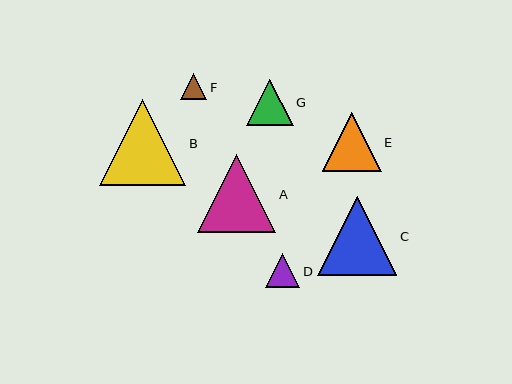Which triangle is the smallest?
Triangle F is the smallest with a size of approximately 26 pixels.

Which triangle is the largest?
Triangle B is the largest with a size of approximately 86 pixels.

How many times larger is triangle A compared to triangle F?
Triangle A is approximately 3.0 times the size of triangle F.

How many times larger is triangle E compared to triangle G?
Triangle E is approximately 1.3 times the size of triangle G.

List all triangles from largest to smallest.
From largest to smallest: B, C, A, E, G, D, F.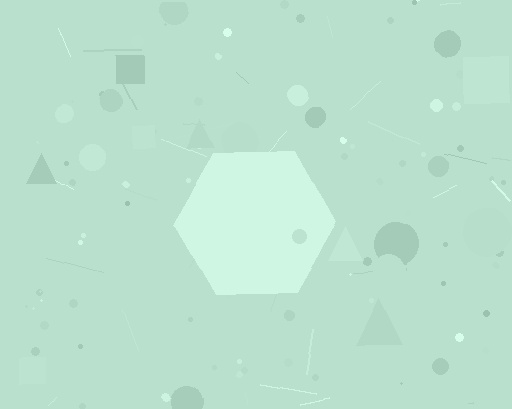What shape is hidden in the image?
A hexagon is hidden in the image.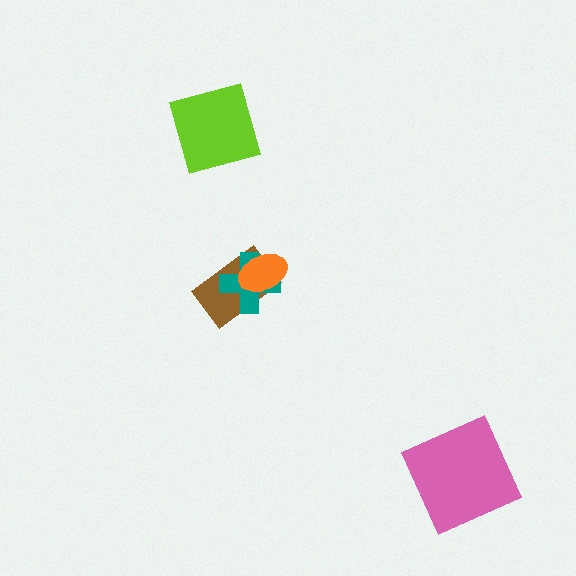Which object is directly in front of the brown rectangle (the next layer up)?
The teal cross is directly in front of the brown rectangle.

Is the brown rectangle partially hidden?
Yes, it is partially covered by another shape.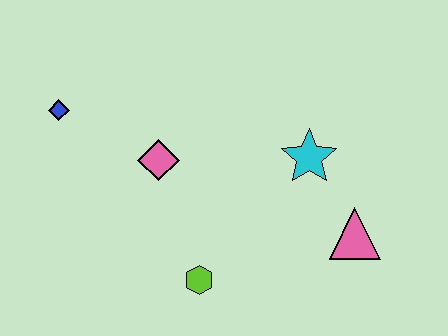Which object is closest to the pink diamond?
The blue diamond is closest to the pink diamond.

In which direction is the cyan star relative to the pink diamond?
The cyan star is to the right of the pink diamond.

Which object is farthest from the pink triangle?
The blue diamond is farthest from the pink triangle.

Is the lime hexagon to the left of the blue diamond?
No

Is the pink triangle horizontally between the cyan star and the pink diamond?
No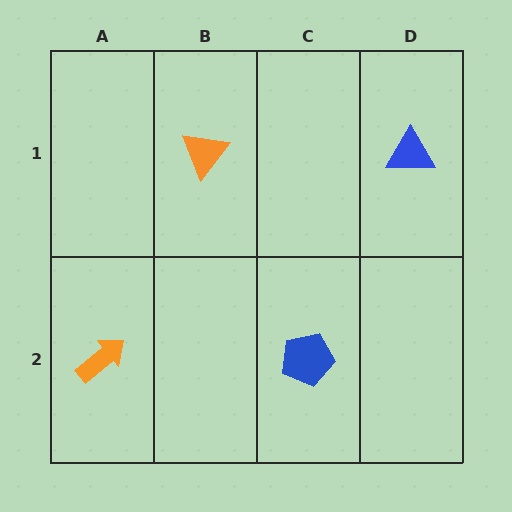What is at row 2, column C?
A blue pentagon.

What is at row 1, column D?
A blue triangle.